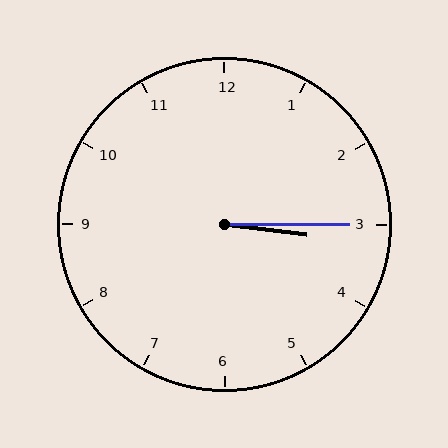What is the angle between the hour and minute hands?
Approximately 8 degrees.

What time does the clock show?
3:15.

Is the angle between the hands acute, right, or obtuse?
It is acute.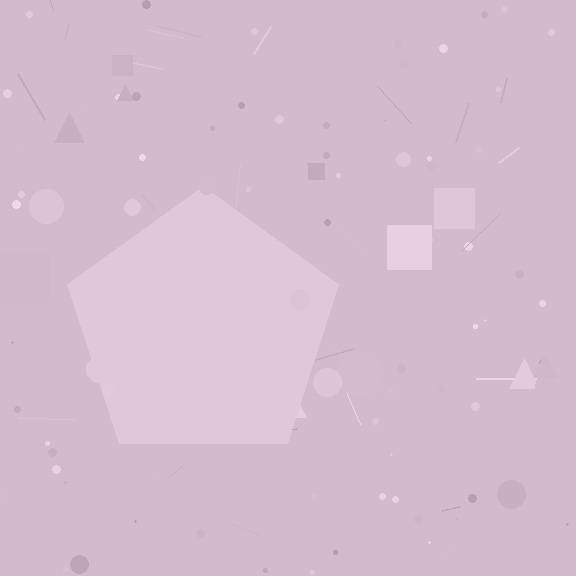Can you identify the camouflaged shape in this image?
The camouflaged shape is a pentagon.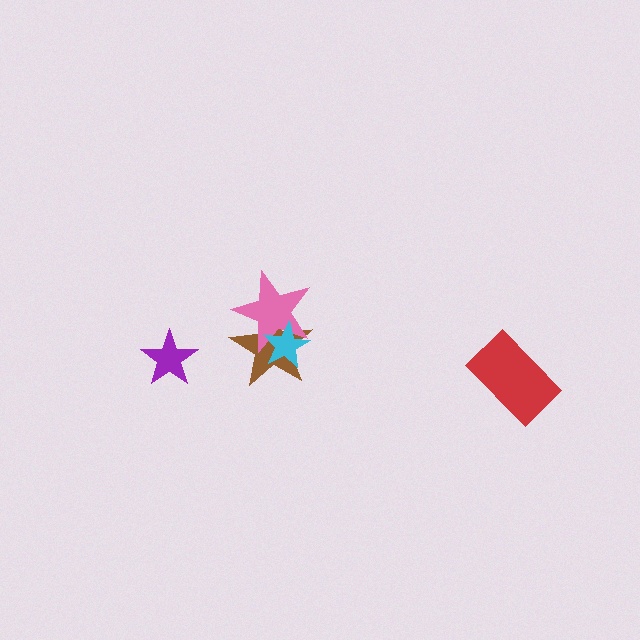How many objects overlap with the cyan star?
2 objects overlap with the cyan star.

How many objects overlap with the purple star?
0 objects overlap with the purple star.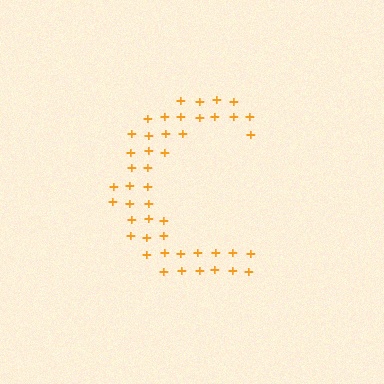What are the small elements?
The small elements are plus signs.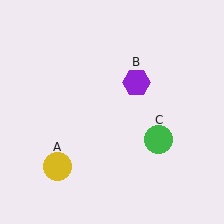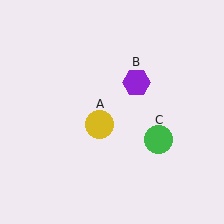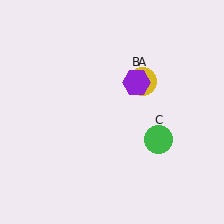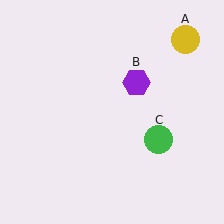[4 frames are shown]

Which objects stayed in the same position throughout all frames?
Purple hexagon (object B) and green circle (object C) remained stationary.